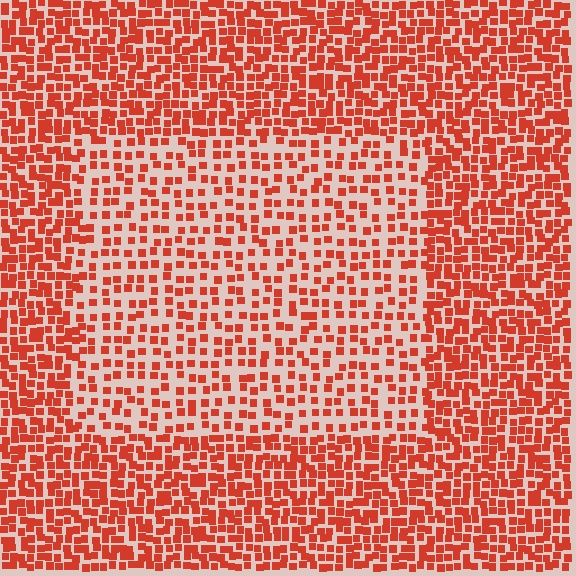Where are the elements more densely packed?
The elements are more densely packed outside the rectangle boundary.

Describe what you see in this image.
The image contains small red elements arranged at two different densities. A rectangle-shaped region is visible where the elements are less densely packed than the surrounding area.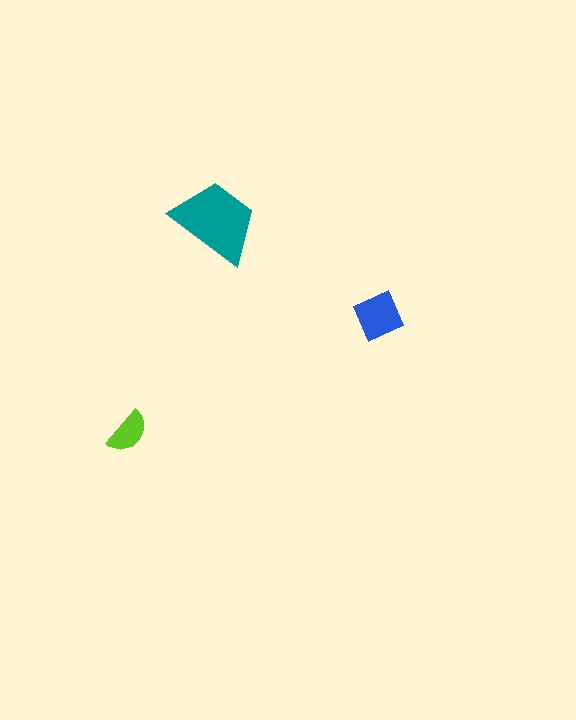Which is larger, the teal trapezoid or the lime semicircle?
The teal trapezoid.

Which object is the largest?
The teal trapezoid.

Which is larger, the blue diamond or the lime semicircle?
The blue diamond.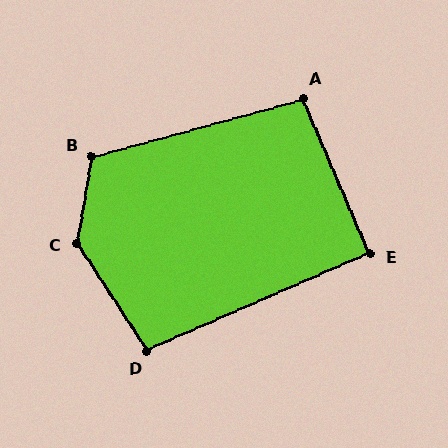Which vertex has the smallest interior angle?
E, at approximately 90 degrees.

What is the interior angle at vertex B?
Approximately 115 degrees (obtuse).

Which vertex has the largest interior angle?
C, at approximately 137 degrees.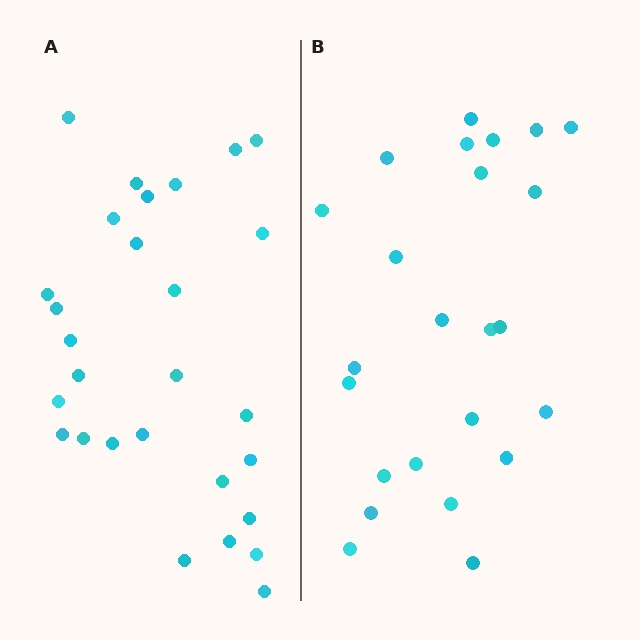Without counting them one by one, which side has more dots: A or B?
Region A (the left region) has more dots.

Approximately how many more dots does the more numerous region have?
Region A has about 4 more dots than region B.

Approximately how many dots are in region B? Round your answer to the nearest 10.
About 20 dots. (The exact count is 24, which rounds to 20.)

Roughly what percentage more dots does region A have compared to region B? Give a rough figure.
About 15% more.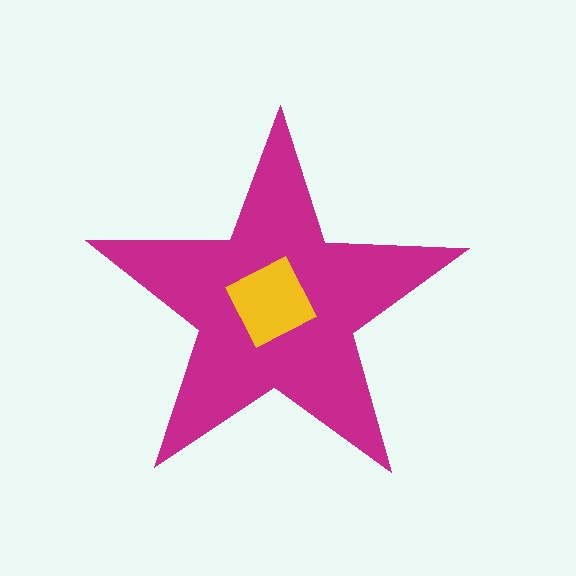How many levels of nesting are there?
2.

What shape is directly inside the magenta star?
The yellow diamond.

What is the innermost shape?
The yellow diamond.